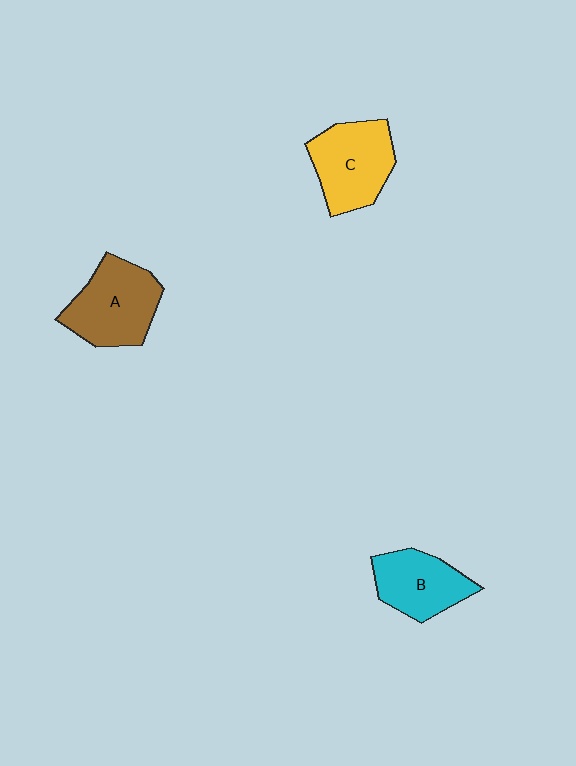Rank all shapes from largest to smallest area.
From largest to smallest: A (brown), C (yellow), B (cyan).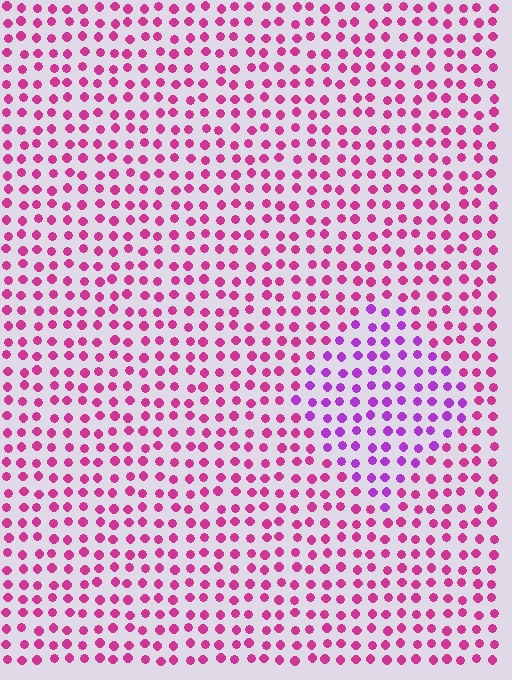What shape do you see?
I see a diamond.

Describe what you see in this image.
The image is filled with small magenta elements in a uniform arrangement. A diamond-shaped region is visible where the elements are tinted to a slightly different hue, forming a subtle color boundary.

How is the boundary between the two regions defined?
The boundary is defined purely by a slight shift in hue (about 35 degrees). Spacing, size, and orientation are identical on both sides.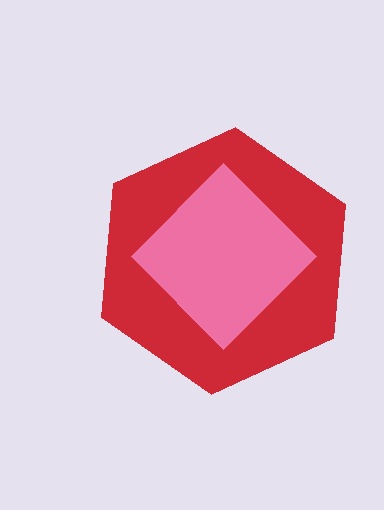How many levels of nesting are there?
2.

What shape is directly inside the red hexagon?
The pink diamond.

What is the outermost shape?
The red hexagon.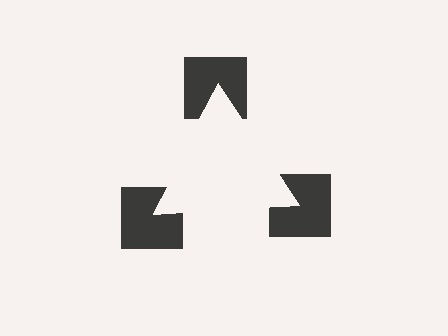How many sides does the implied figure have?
3 sides.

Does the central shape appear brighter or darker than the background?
It typically appears slightly brighter than the background, even though no actual brightness change is drawn.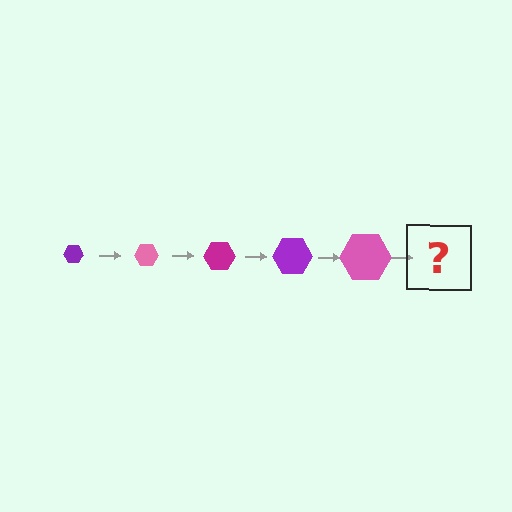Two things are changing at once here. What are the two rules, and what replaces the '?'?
The two rules are that the hexagon grows larger each step and the color cycles through purple, pink, and magenta. The '?' should be a magenta hexagon, larger than the previous one.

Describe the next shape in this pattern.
It should be a magenta hexagon, larger than the previous one.